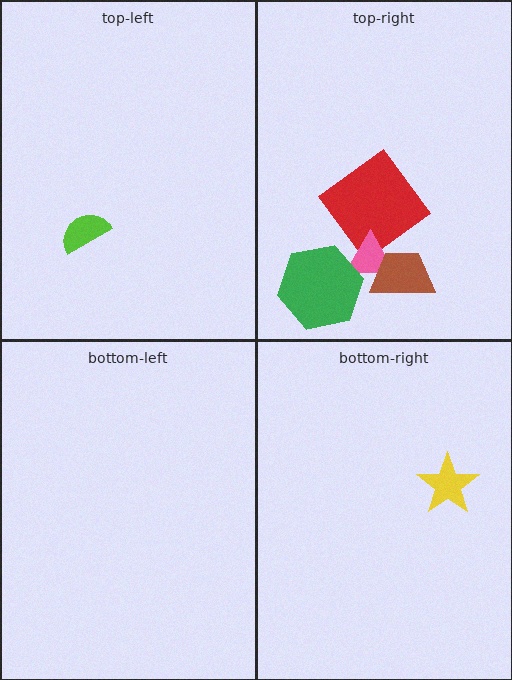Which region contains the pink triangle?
The top-right region.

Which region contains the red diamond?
The top-right region.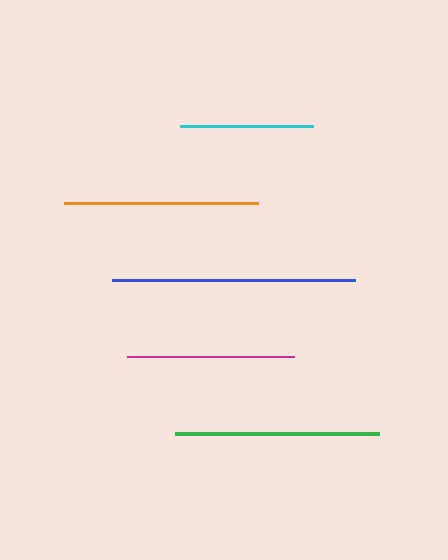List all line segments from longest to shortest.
From longest to shortest: blue, green, orange, magenta, cyan.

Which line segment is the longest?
The blue line is the longest at approximately 243 pixels.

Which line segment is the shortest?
The cyan line is the shortest at approximately 133 pixels.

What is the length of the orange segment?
The orange segment is approximately 194 pixels long.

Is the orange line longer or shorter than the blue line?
The blue line is longer than the orange line.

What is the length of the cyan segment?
The cyan segment is approximately 133 pixels long.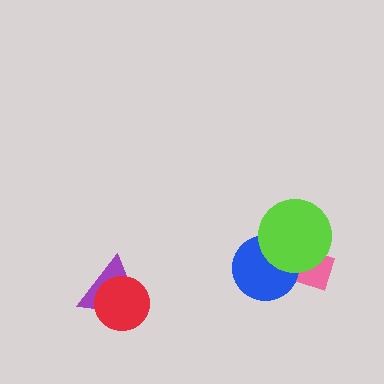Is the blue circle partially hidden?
Yes, it is partially covered by another shape.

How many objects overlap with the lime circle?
2 objects overlap with the lime circle.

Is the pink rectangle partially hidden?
Yes, it is partially covered by another shape.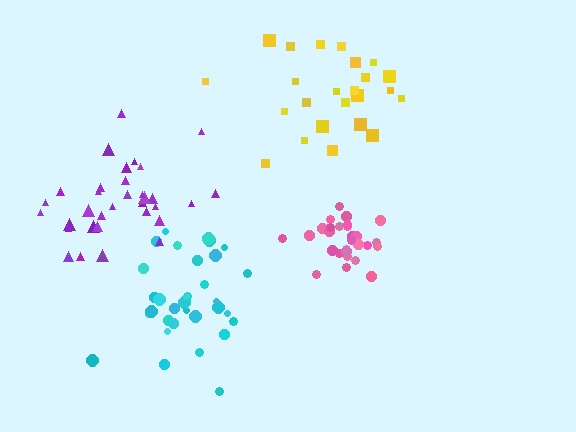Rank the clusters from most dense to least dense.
pink, cyan, purple, yellow.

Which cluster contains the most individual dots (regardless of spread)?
Cyan (35).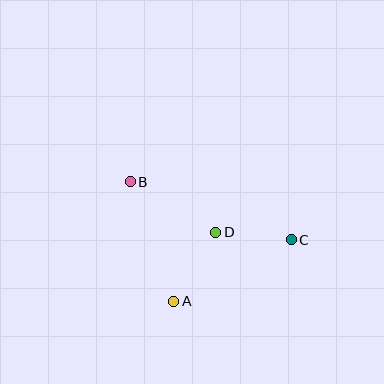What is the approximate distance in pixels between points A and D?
The distance between A and D is approximately 81 pixels.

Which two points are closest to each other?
Points C and D are closest to each other.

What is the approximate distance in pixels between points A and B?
The distance between A and B is approximately 127 pixels.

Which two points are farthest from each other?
Points B and C are farthest from each other.